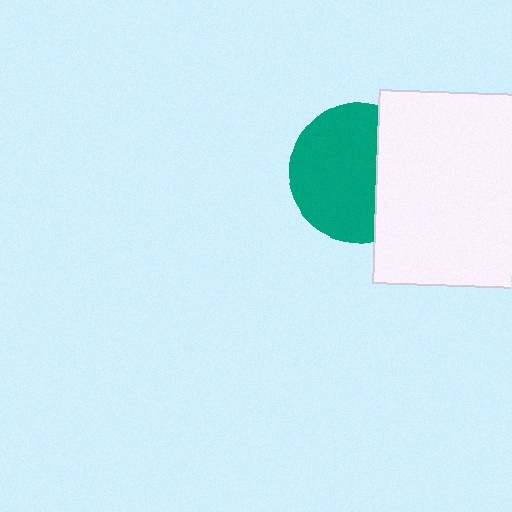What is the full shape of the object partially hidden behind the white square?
The partially hidden object is a teal circle.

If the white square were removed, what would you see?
You would see the complete teal circle.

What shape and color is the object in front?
The object in front is a white square.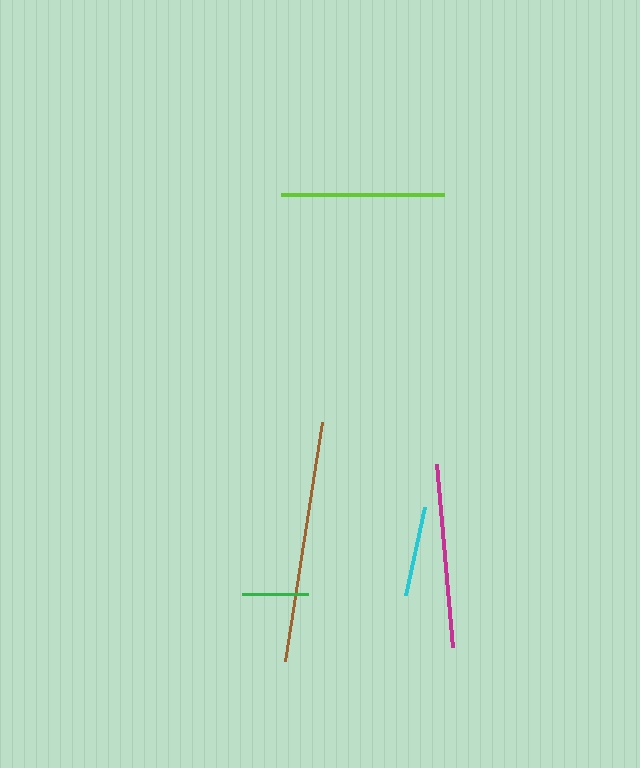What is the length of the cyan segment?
The cyan segment is approximately 90 pixels long.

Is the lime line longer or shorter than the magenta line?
The magenta line is longer than the lime line.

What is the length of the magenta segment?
The magenta segment is approximately 184 pixels long.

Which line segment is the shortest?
The green line is the shortest at approximately 67 pixels.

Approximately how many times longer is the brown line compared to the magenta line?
The brown line is approximately 1.3 times the length of the magenta line.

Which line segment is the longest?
The brown line is the longest at approximately 242 pixels.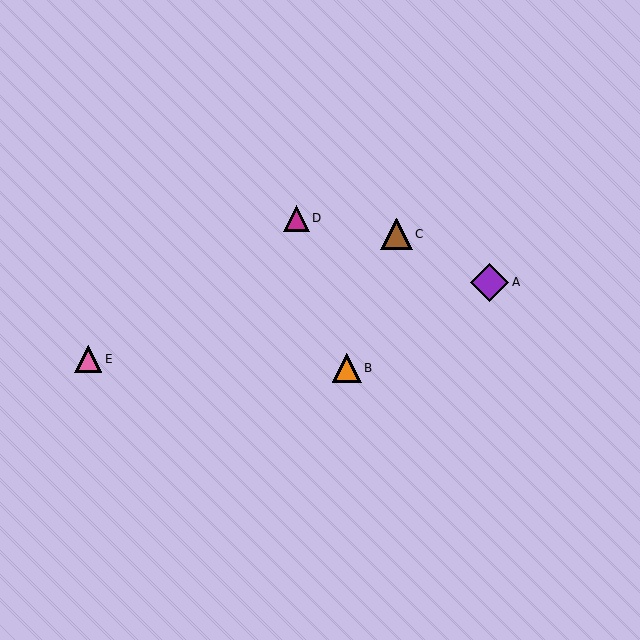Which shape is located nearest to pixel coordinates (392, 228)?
The brown triangle (labeled C) at (397, 234) is nearest to that location.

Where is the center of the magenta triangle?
The center of the magenta triangle is at (296, 218).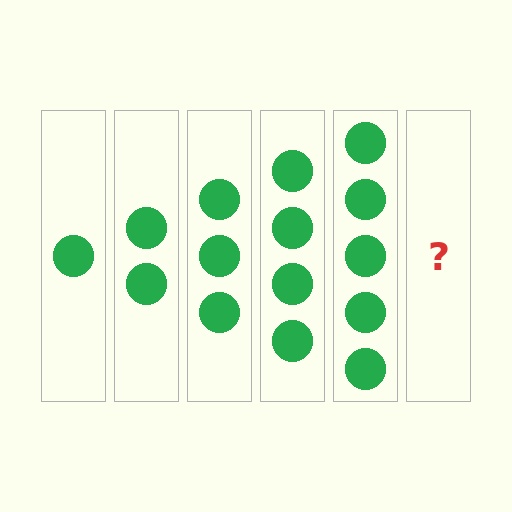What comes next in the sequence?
The next element should be 6 circles.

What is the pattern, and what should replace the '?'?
The pattern is that each step adds one more circle. The '?' should be 6 circles.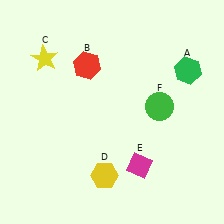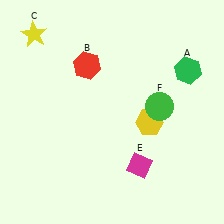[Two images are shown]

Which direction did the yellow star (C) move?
The yellow star (C) moved up.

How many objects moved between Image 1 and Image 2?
2 objects moved between the two images.